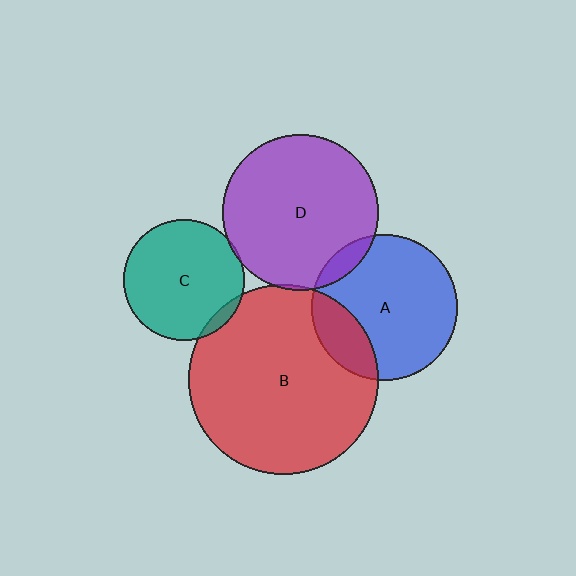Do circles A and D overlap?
Yes.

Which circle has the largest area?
Circle B (red).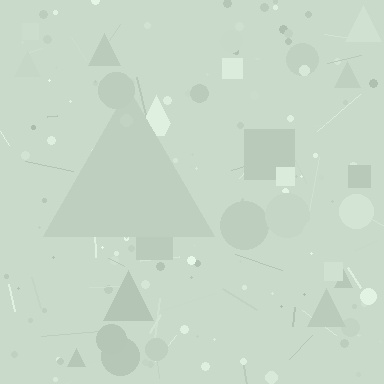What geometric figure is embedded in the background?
A triangle is embedded in the background.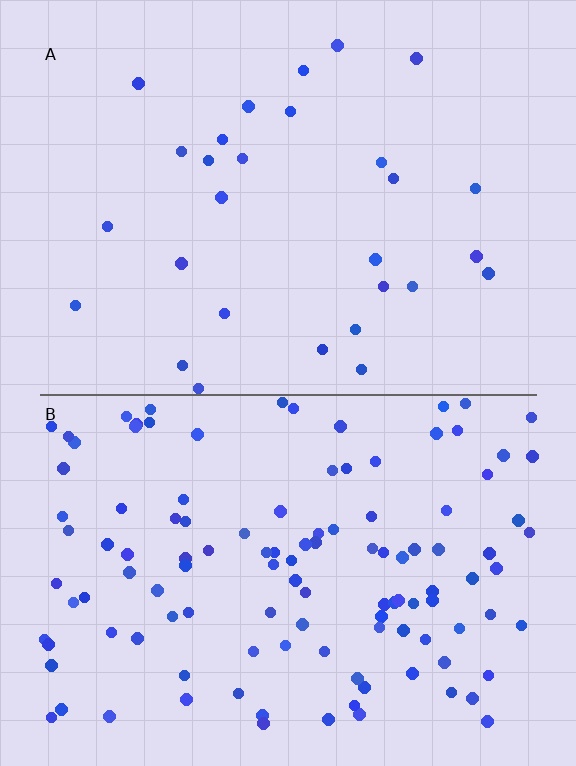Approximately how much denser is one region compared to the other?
Approximately 4.1× — region B over region A.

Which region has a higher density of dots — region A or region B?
B (the bottom).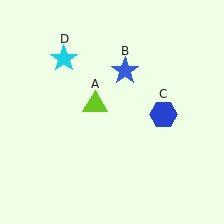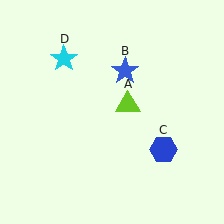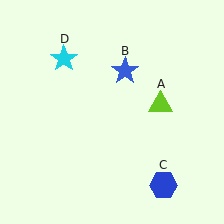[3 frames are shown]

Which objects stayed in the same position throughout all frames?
Blue star (object B) and cyan star (object D) remained stationary.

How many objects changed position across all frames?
2 objects changed position: lime triangle (object A), blue hexagon (object C).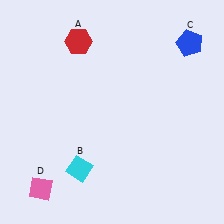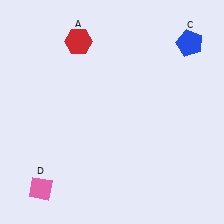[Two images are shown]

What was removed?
The cyan diamond (B) was removed in Image 2.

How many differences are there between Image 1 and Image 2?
There is 1 difference between the two images.